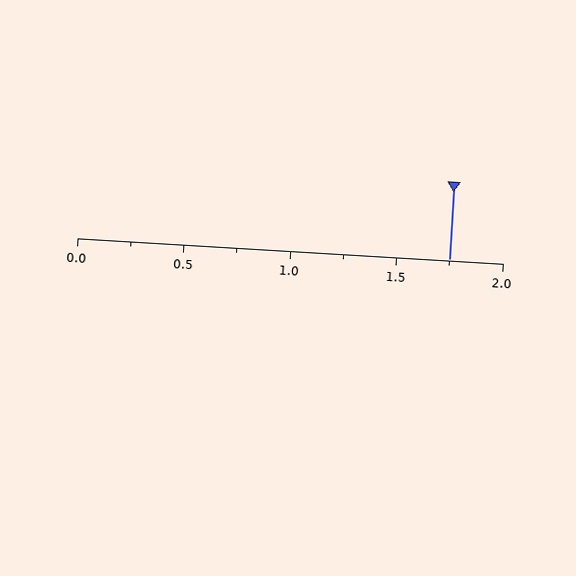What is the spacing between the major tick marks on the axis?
The major ticks are spaced 0.5 apart.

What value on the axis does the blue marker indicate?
The marker indicates approximately 1.75.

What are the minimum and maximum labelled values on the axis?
The axis runs from 0.0 to 2.0.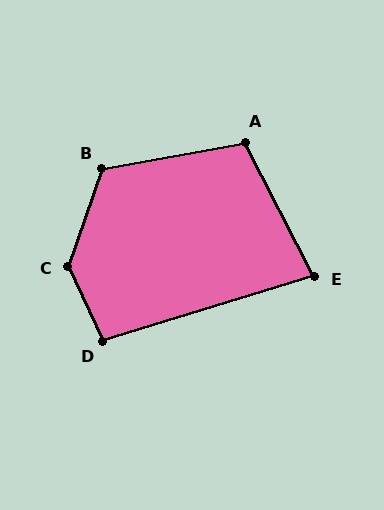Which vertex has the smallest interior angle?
E, at approximately 80 degrees.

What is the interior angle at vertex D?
Approximately 98 degrees (obtuse).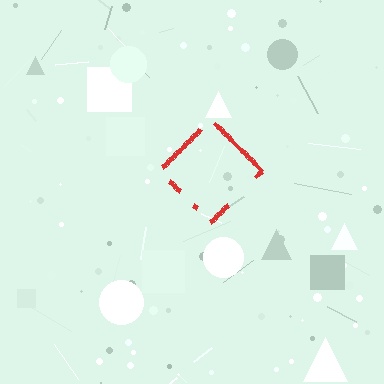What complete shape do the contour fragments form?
The contour fragments form a diamond.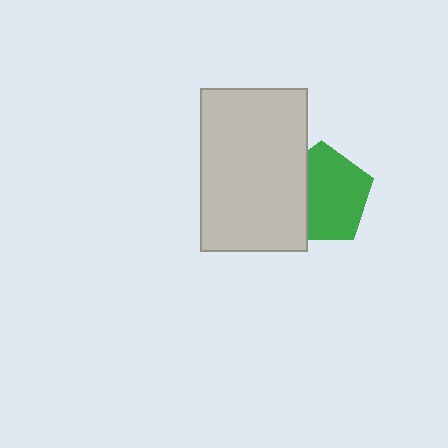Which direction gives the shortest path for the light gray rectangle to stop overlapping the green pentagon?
Moving left gives the shortest separation.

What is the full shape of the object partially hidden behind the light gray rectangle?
The partially hidden object is a green pentagon.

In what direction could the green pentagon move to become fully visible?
The green pentagon could move right. That would shift it out from behind the light gray rectangle entirely.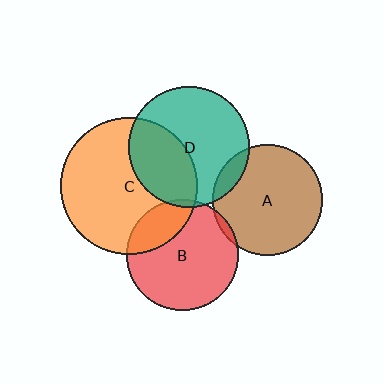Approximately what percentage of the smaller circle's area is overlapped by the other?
Approximately 25%.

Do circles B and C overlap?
Yes.